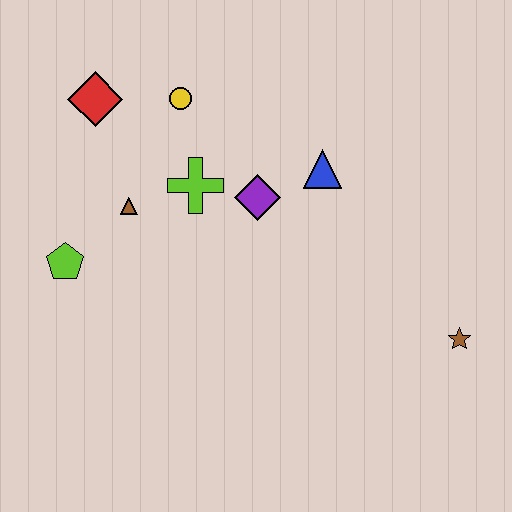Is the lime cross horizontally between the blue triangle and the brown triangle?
Yes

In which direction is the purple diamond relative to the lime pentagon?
The purple diamond is to the right of the lime pentagon.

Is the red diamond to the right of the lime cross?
No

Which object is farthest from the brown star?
The red diamond is farthest from the brown star.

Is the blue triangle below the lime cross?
No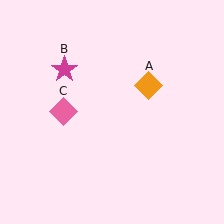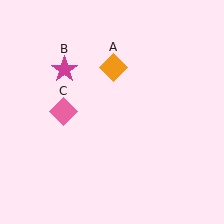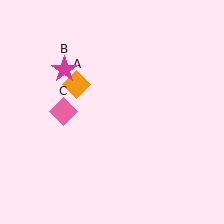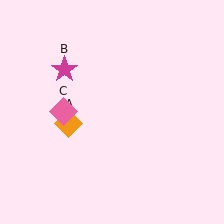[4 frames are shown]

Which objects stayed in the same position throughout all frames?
Magenta star (object B) and pink diamond (object C) remained stationary.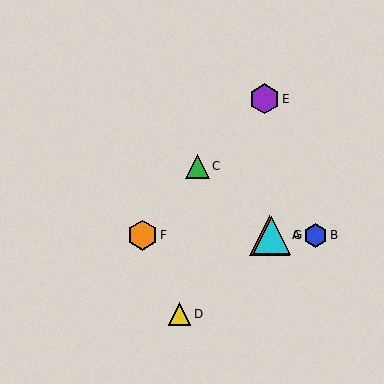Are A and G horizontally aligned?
Yes, both are at y≈235.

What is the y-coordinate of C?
Object C is at y≈166.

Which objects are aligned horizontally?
Objects A, B, F, G are aligned horizontally.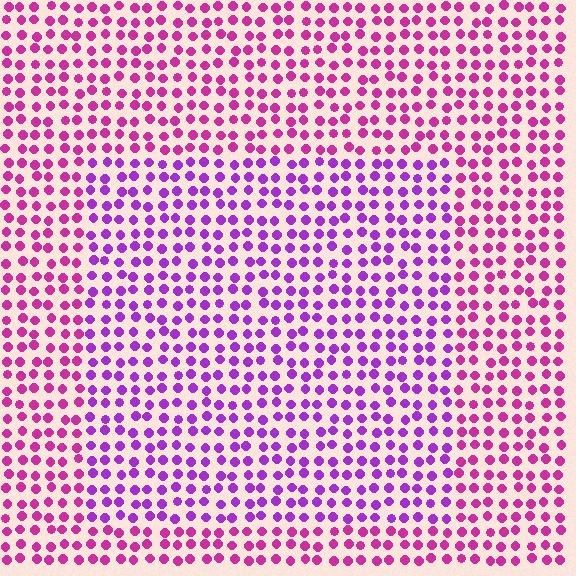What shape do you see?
I see a rectangle.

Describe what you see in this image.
The image is filled with small magenta elements in a uniform arrangement. A rectangle-shaped region is visible where the elements are tinted to a slightly different hue, forming a subtle color boundary.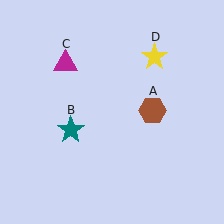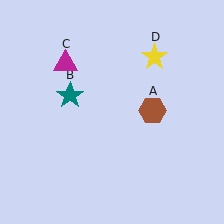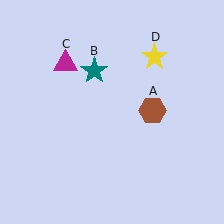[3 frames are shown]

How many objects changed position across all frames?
1 object changed position: teal star (object B).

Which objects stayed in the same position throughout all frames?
Brown hexagon (object A) and magenta triangle (object C) and yellow star (object D) remained stationary.